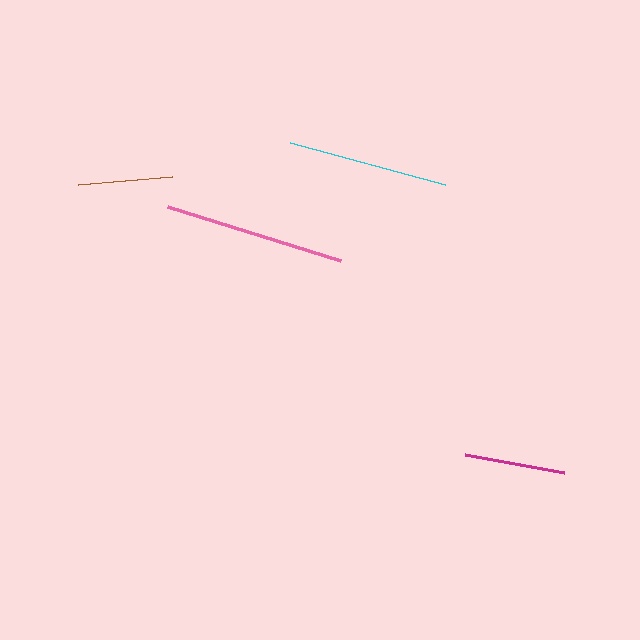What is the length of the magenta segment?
The magenta segment is approximately 101 pixels long.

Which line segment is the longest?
The pink line is the longest at approximately 182 pixels.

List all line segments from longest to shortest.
From longest to shortest: pink, cyan, magenta, brown.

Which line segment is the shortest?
The brown line is the shortest at approximately 94 pixels.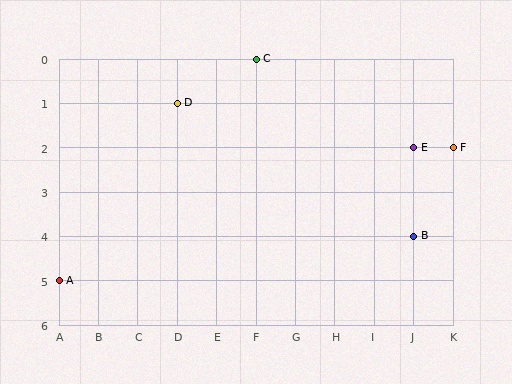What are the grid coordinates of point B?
Point B is at grid coordinates (J, 4).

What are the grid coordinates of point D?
Point D is at grid coordinates (D, 1).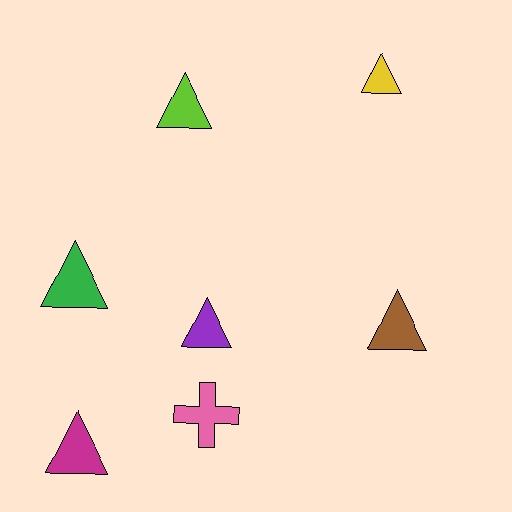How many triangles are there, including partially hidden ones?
There are 6 triangles.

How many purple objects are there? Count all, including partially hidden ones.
There is 1 purple object.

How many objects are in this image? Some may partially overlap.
There are 7 objects.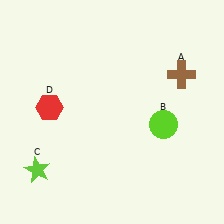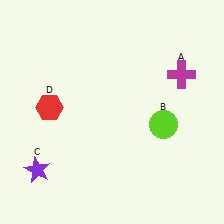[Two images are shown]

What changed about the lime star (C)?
In Image 1, C is lime. In Image 2, it changed to purple.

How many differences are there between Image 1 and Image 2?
There are 2 differences between the two images.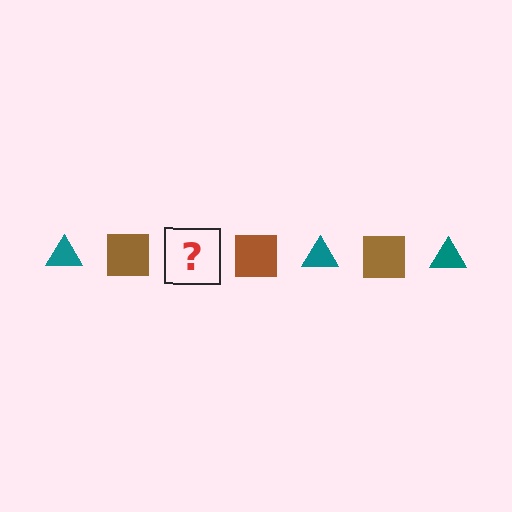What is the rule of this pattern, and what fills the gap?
The rule is that the pattern alternates between teal triangle and brown square. The gap should be filled with a teal triangle.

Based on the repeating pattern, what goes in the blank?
The blank should be a teal triangle.